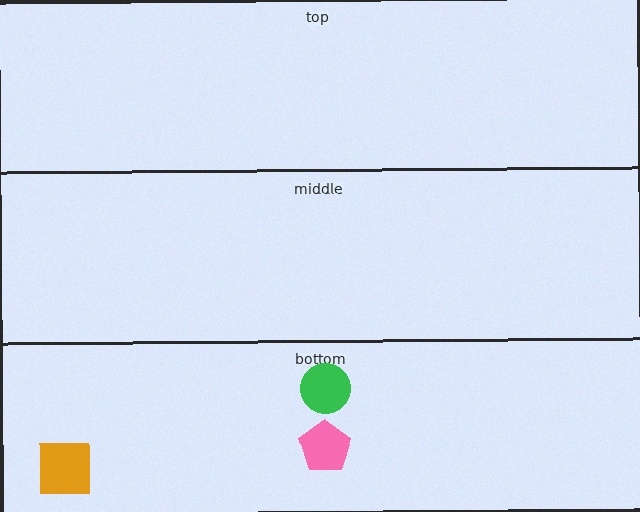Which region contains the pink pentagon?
The bottom region.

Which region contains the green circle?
The bottom region.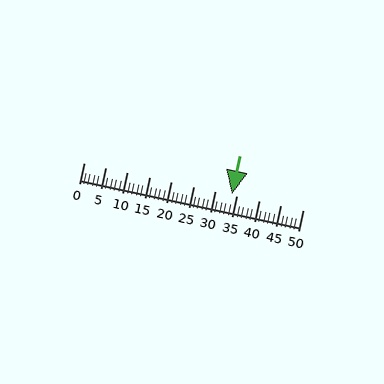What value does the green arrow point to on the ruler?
The green arrow points to approximately 34.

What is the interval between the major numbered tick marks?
The major tick marks are spaced 5 units apart.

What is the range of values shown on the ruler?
The ruler shows values from 0 to 50.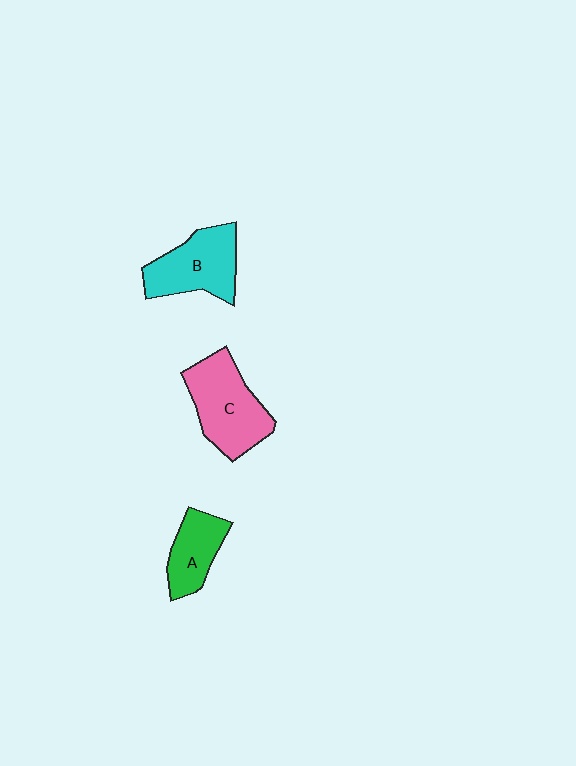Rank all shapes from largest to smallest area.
From largest to smallest: C (pink), B (cyan), A (green).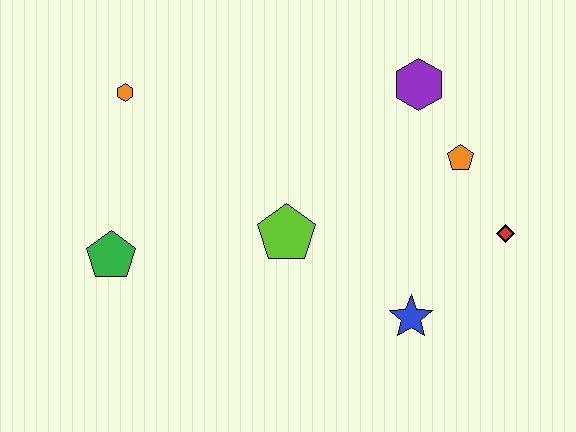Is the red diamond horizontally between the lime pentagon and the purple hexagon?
No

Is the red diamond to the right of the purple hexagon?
Yes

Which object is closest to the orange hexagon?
The green pentagon is closest to the orange hexagon.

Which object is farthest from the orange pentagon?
The green pentagon is farthest from the orange pentagon.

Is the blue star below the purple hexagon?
Yes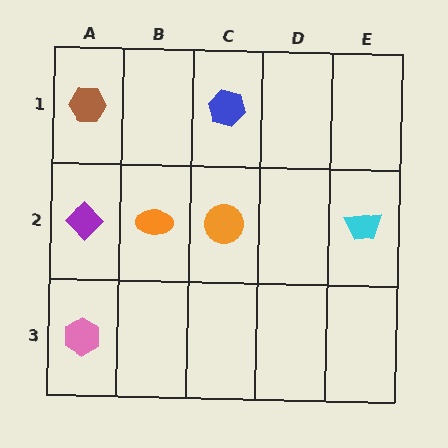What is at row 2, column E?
A cyan trapezoid.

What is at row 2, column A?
A purple diamond.